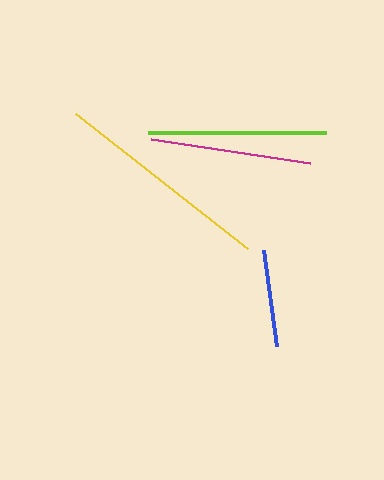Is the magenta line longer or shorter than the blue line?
The magenta line is longer than the blue line.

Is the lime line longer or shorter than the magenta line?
The lime line is longer than the magenta line.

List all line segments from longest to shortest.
From longest to shortest: yellow, lime, magenta, blue.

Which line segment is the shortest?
The blue line is the shortest at approximately 97 pixels.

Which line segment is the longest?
The yellow line is the longest at approximately 219 pixels.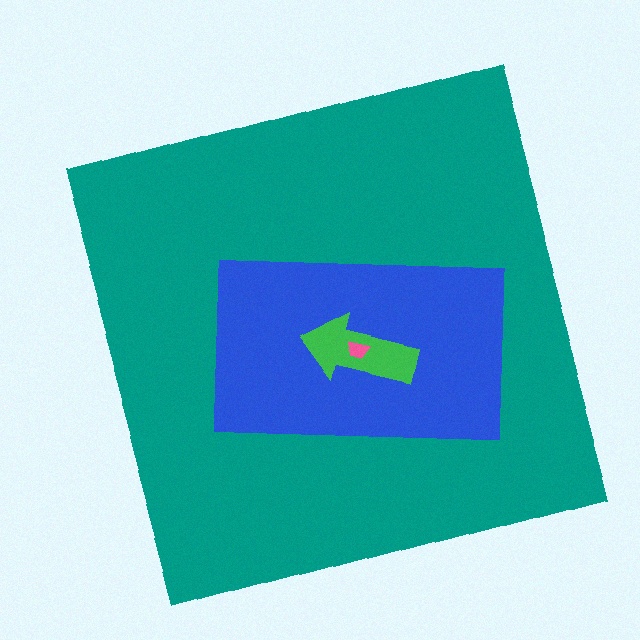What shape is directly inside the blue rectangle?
The green arrow.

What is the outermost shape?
The teal square.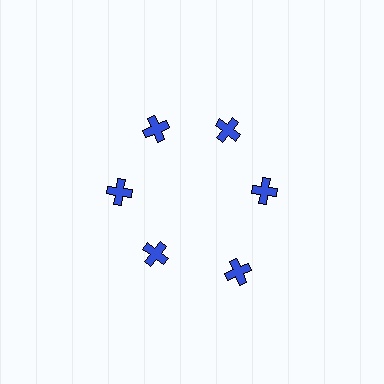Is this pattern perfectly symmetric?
No. The 6 blue crosses are arranged in a ring, but one element near the 5 o'clock position is pushed outward from the center, breaking the 6-fold rotational symmetry.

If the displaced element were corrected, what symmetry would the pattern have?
It would have 6-fold rotational symmetry — the pattern would map onto itself every 60 degrees.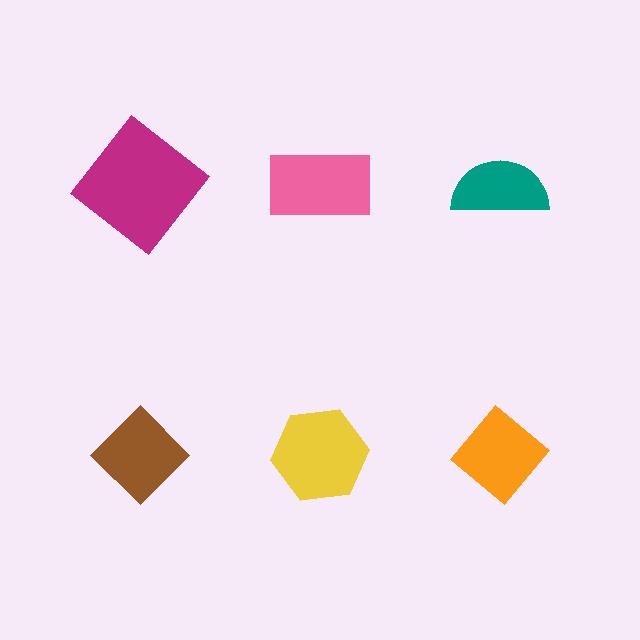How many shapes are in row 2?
3 shapes.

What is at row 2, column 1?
A brown diamond.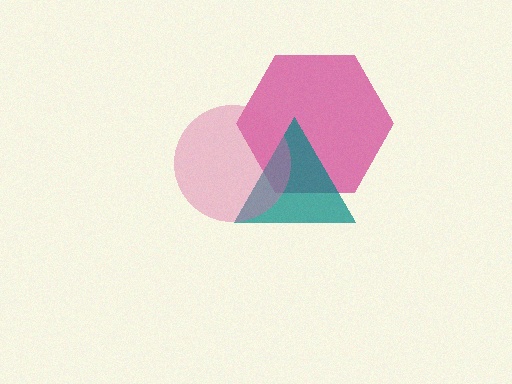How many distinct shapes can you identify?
There are 3 distinct shapes: a magenta hexagon, a teal triangle, a pink circle.